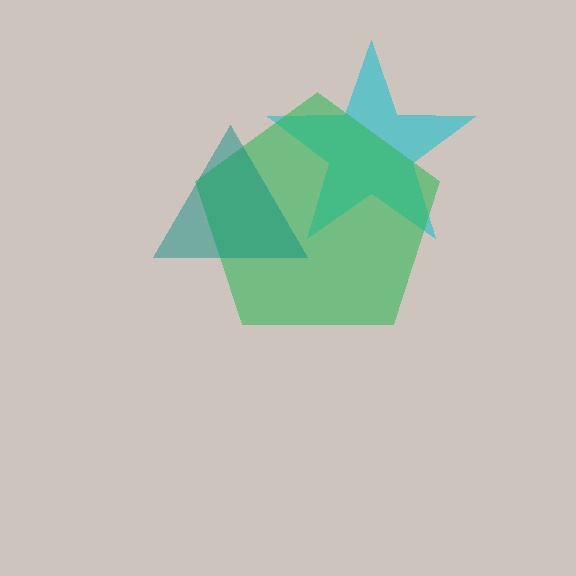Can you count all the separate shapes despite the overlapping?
Yes, there are 3 separate shapes.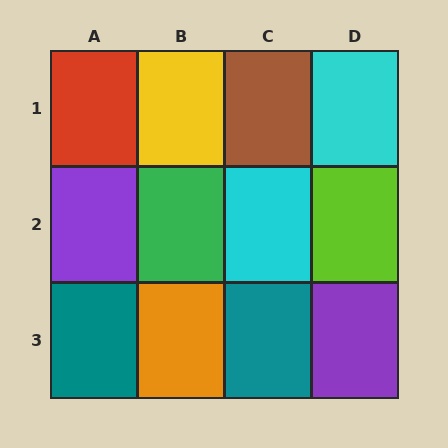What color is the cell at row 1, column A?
Red.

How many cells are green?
1 cell is green.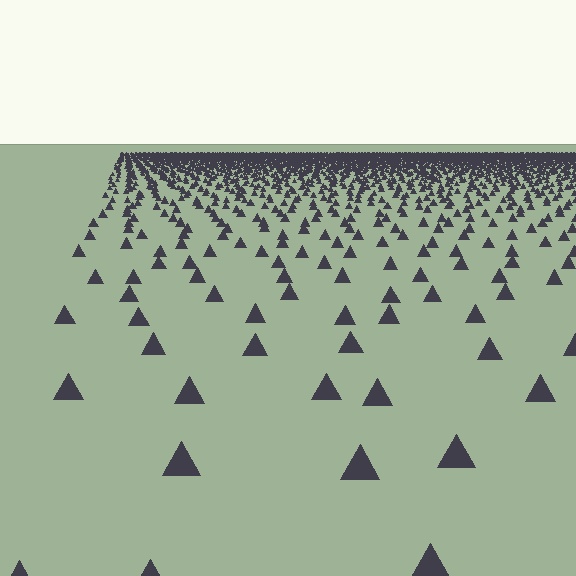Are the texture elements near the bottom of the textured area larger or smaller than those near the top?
Larger. Near the bottom, elements are closer to the viewer and appear at a bigger on-screen size.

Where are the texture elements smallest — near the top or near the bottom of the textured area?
Near the top.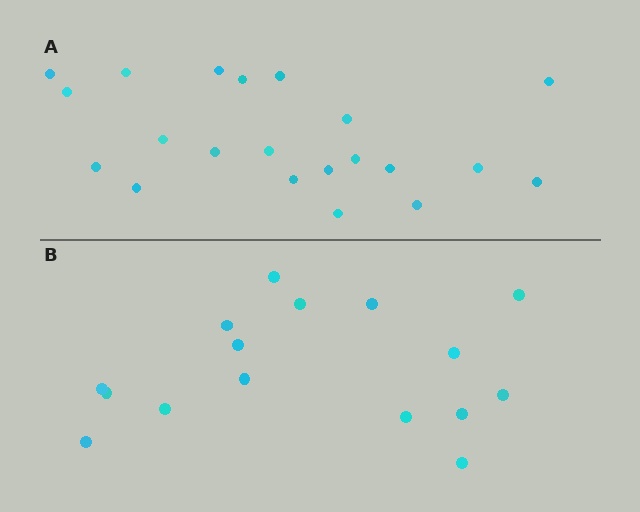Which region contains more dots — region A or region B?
Region A (the top region) has more dots.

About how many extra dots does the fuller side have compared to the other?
Region A has about 5 more dots than region B.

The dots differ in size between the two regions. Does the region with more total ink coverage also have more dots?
No. Region B has more total ink coverage because its dots are larger, but region A actually contains more individual dots. Total area can be misleading — the number of items is what matters here.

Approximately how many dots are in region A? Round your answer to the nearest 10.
About 20 dots. (The exact count is 21, which rounds to 20.)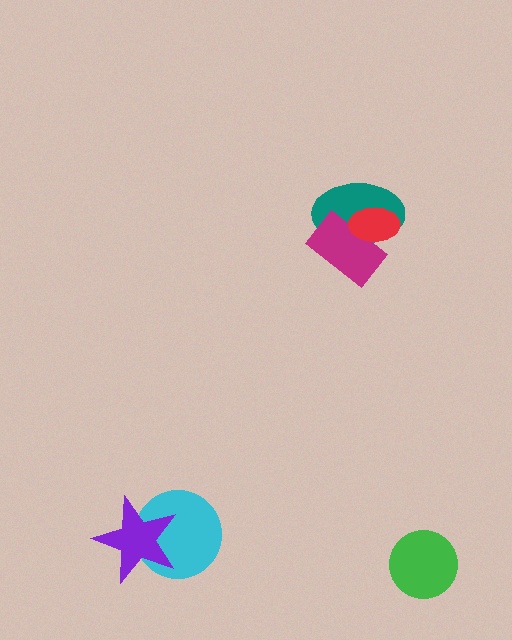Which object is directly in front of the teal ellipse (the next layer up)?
The magenta rectangle is directly in front of the teal ellipse.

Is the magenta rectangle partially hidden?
Yes, it is partially covered by another shape.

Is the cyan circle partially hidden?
Yes, it is partially covered by another shape.